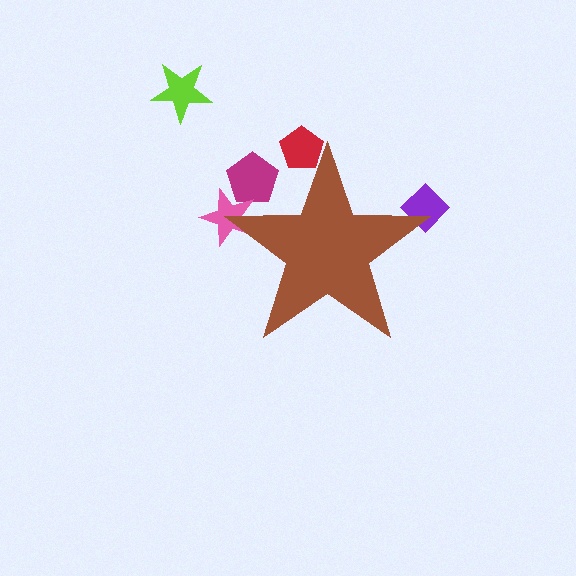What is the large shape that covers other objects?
A brown star.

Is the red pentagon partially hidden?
Yes, the red pentagon is partially hidden behind the brown star.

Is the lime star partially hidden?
No, the lime star is fully visible.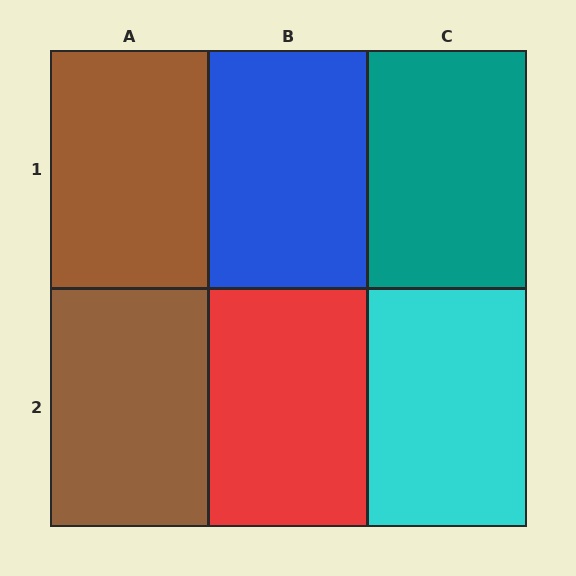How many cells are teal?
1 cell is teal.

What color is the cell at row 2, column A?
Brown.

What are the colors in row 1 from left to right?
Brown, blue, teal.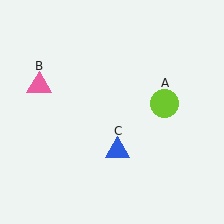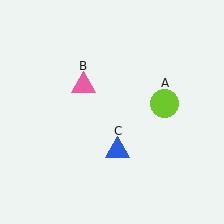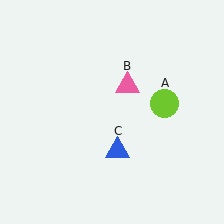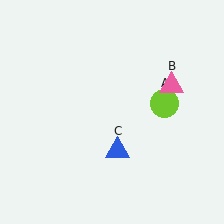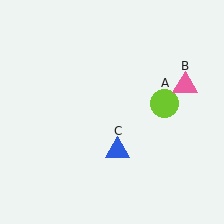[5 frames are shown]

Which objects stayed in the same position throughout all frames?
Lime circle (object A) and blue triangle (object C) remained stationary.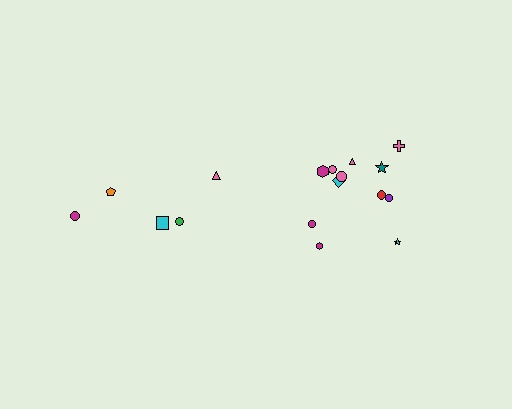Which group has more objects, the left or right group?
The right group.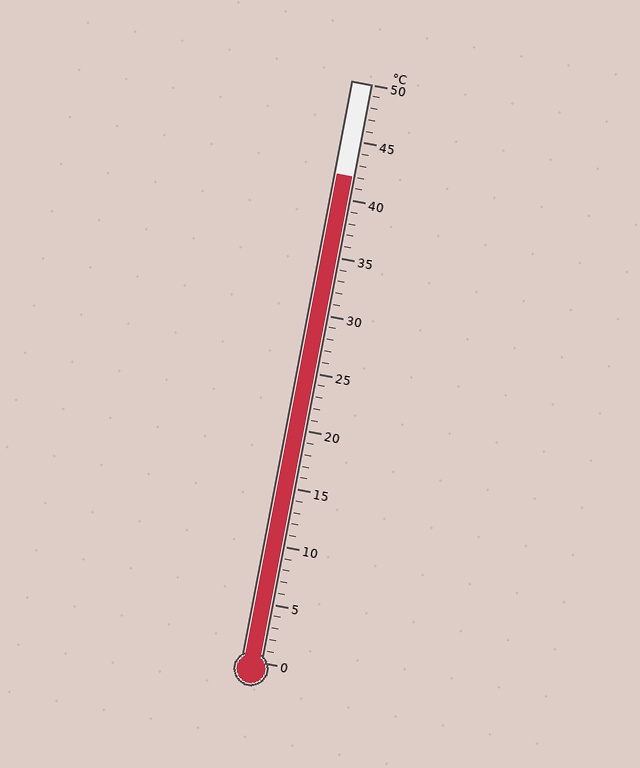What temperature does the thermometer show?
The thermometer shows approximately 42°C.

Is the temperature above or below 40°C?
The temperature is above 40°C.